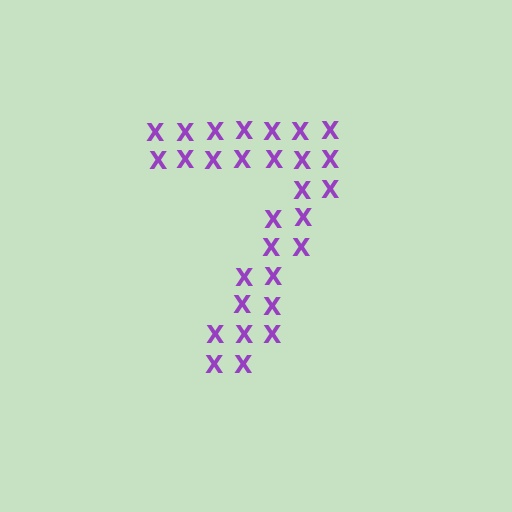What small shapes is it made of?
It is made of small letter X's.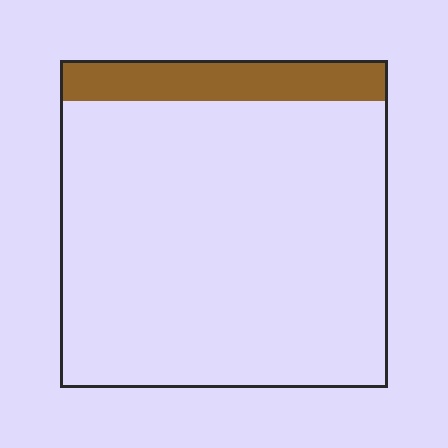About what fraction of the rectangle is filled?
About one eighth (1/8).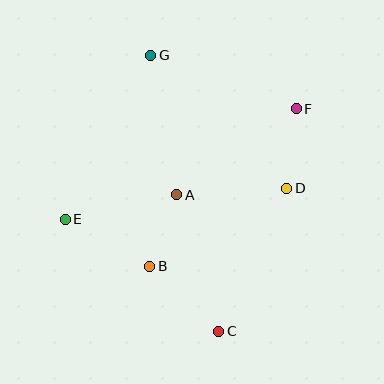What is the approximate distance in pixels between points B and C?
The distance between B and C is approximately 95 pixels.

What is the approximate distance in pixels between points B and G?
The distance between B and G is approximately 211 pixels.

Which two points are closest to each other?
Points A and B are closest to each other.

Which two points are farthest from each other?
Points C and G are farthest from each other.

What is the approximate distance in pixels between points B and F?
The distance between B and F is approximately 215 pixels.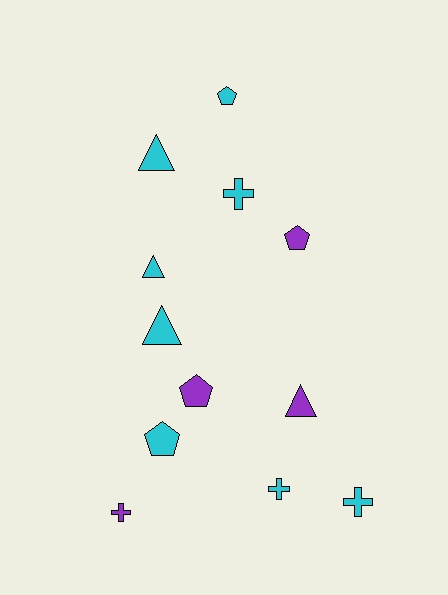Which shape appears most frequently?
Pentagon, with 4 objects.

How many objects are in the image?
There are 12 objects.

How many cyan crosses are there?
There are 3 cyan crosses.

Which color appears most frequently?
Cyan, with 8 objects.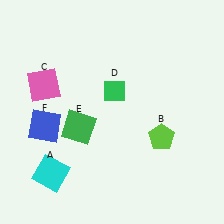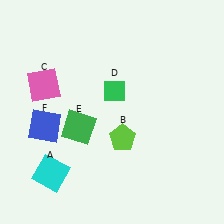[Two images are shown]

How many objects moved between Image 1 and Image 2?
1 object moved between the two images.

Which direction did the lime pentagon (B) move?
The lime pentagon (B) moved left.